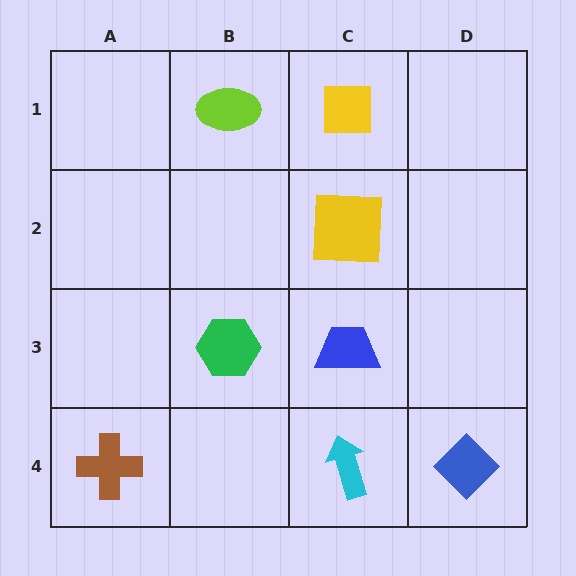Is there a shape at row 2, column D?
No, that cell is empty.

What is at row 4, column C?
A cyan arrow.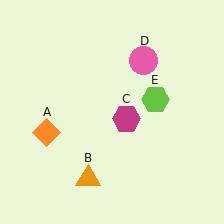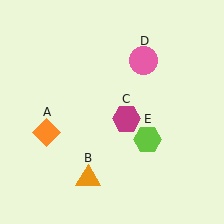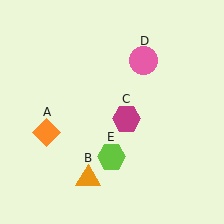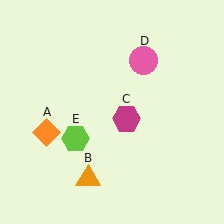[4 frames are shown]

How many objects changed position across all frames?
1 object changed position: lime hexagon (object E).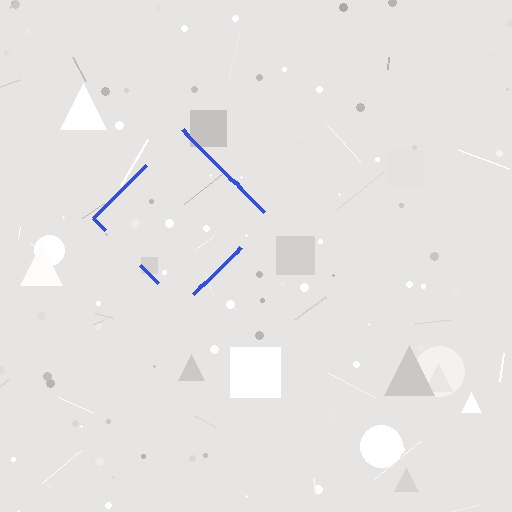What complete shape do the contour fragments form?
The contour fragments form a diamond.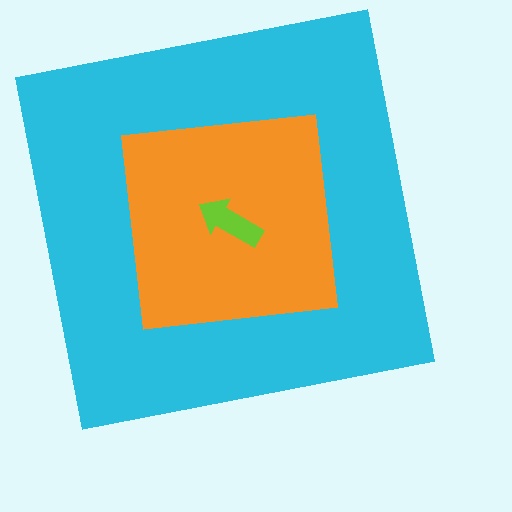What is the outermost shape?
The cyan square.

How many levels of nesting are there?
3.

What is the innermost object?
The lime arrow.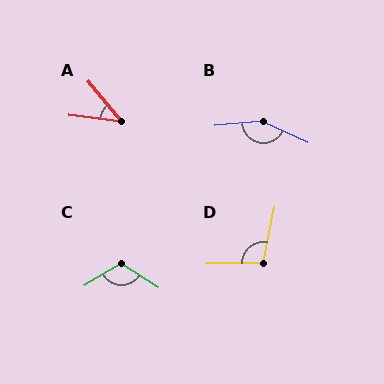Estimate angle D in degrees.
Approximately 102 degrees.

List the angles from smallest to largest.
A (43°), D (102°), C (116°), B (149°).